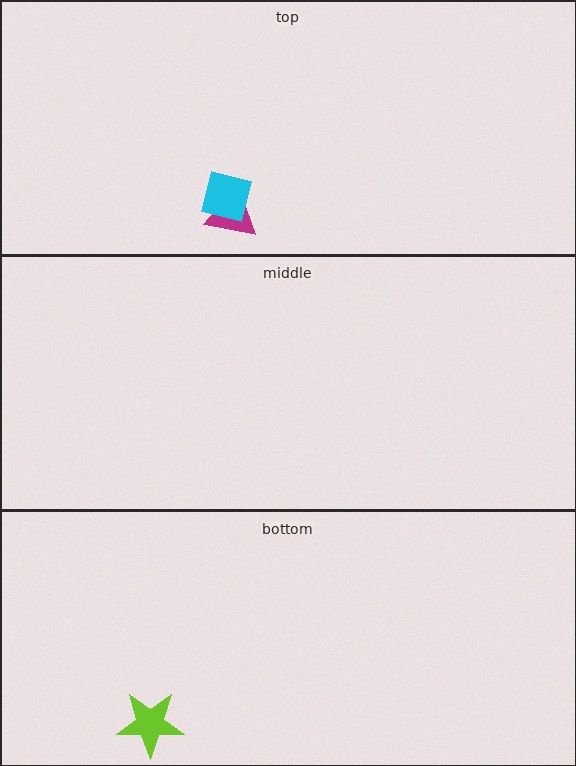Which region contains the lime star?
The bottom region.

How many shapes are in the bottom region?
1.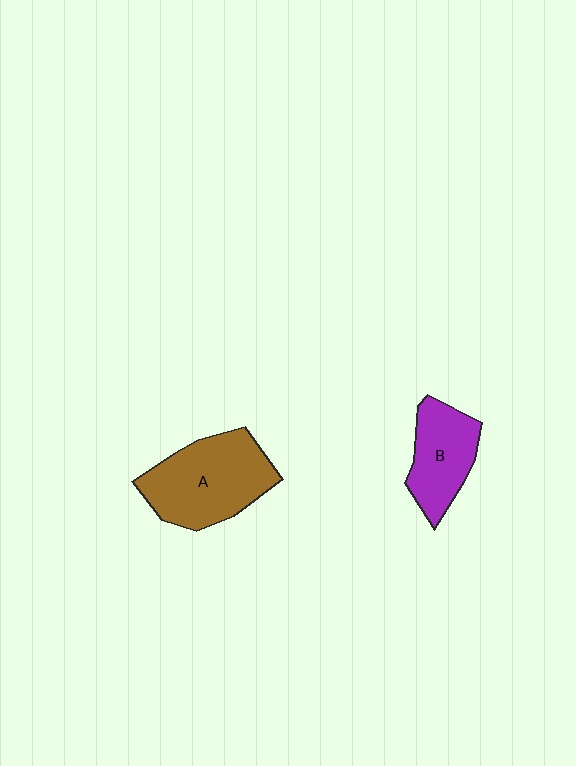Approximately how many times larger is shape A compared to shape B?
Approximately 1.5 times.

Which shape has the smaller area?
Shape B (purple).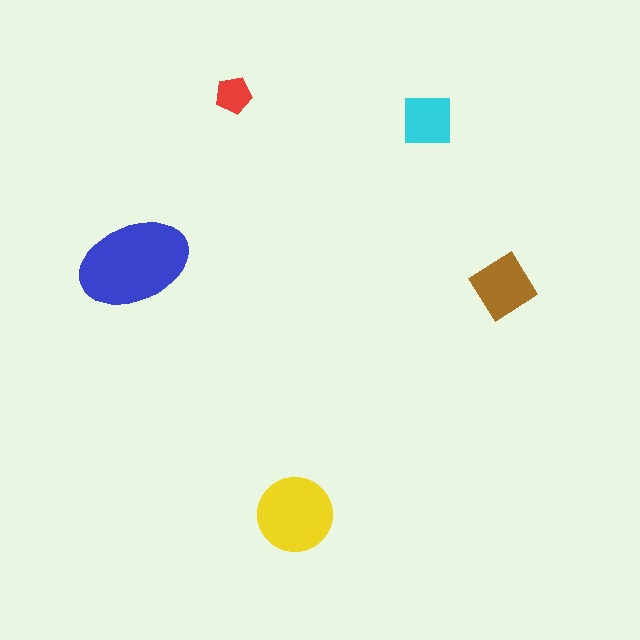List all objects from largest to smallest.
The blue ellipse, the yellow circle, the brown diamond, the cyan square, the red pentagon.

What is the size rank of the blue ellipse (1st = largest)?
1st.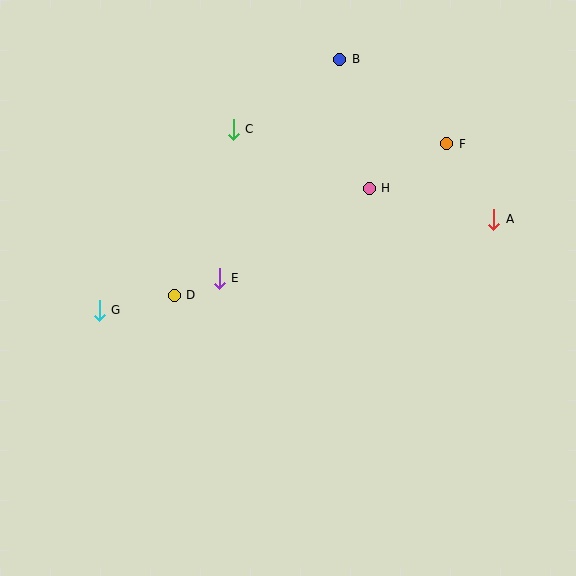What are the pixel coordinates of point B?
Point B is at (340, 59).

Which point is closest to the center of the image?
Point E at (219, 278) is closest to the center.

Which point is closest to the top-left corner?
Point C is closest to the top-left corner.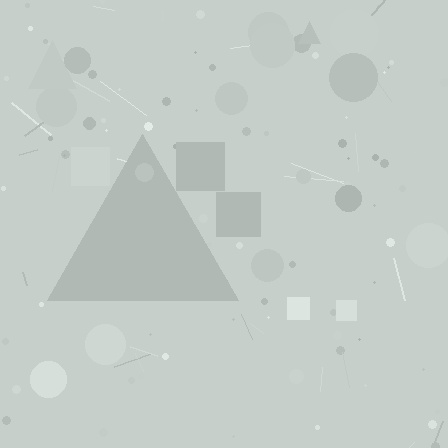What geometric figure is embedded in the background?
A triangle is embedded in the background.